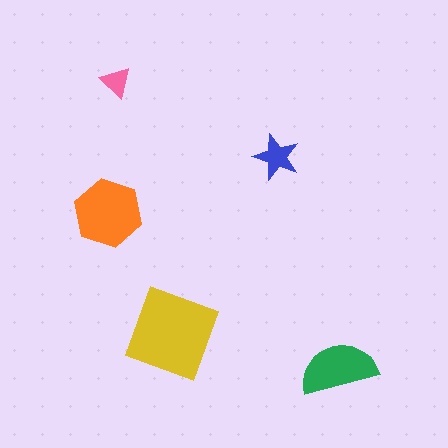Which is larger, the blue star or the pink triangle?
The blue star.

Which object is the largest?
The yellow diamond.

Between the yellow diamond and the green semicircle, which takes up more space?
The yellow diamond.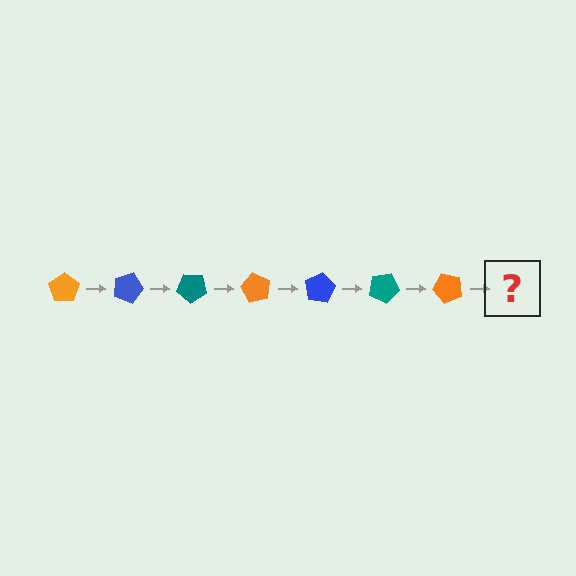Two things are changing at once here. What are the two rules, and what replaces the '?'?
The two rules are that it rotates 20 degrees each step and the color cycles through orange, blue, and teal. The '?' should be a blue pentagon, rotated 140 degrees from the start.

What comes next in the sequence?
The next element should be a blue pentagon, rotated 140 degrees from the start.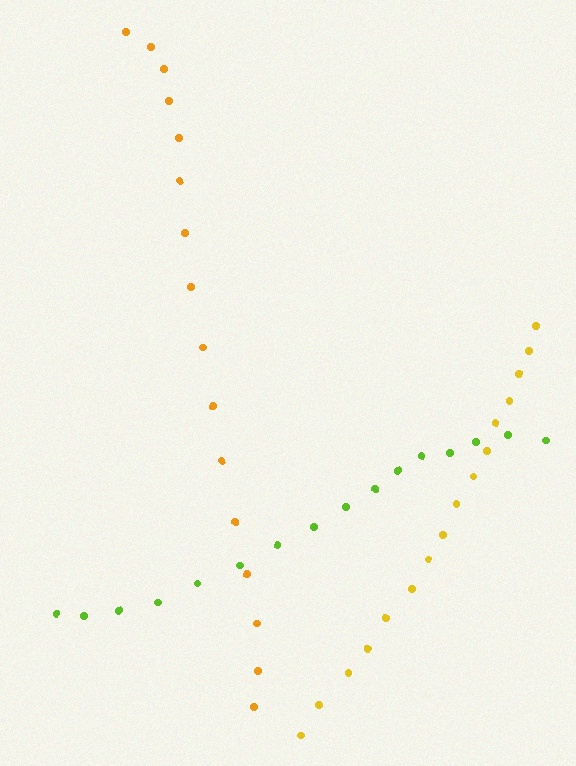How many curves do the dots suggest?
There are 3 distinct paths.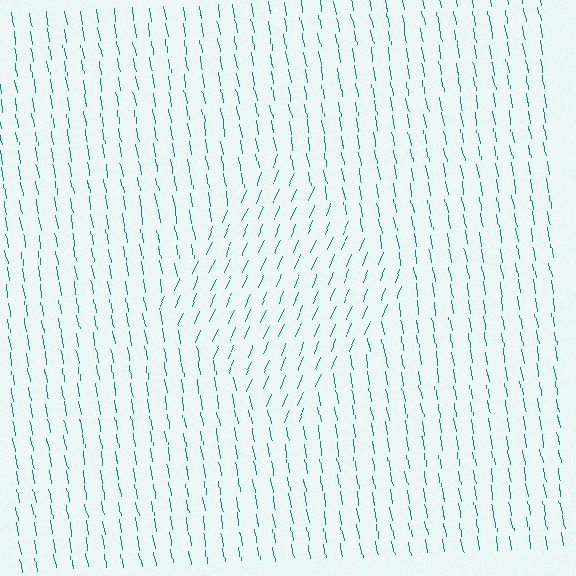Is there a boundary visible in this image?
Yes, there is a texture boundary formed by a change in line orientation.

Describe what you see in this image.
The image is filled with small teal line segments. A diamond region in the image has lines oriented differently from the surrounding lines, creating a visible texture boundary.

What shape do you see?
I see a diamond.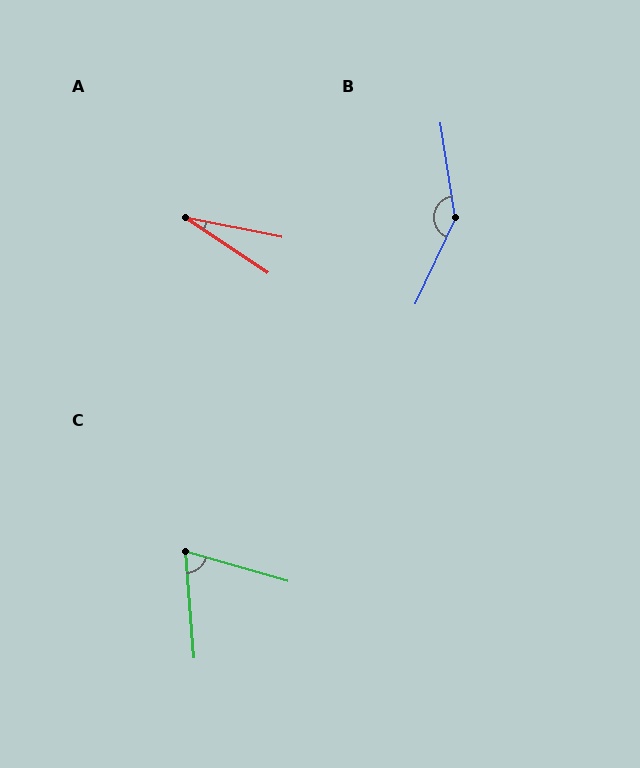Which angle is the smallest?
A, at approximately 22 degrees.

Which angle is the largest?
B, at approximately 146 degrees.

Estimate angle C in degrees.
Approximately 70 degrees.